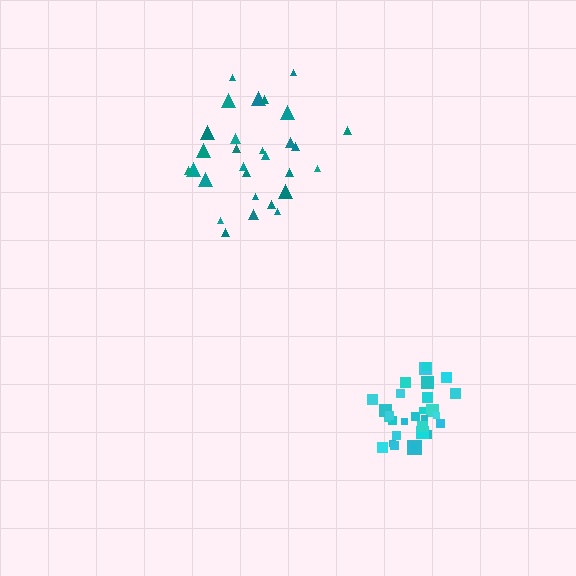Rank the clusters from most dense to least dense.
cyan, teal.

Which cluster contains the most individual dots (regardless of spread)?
Teal (29).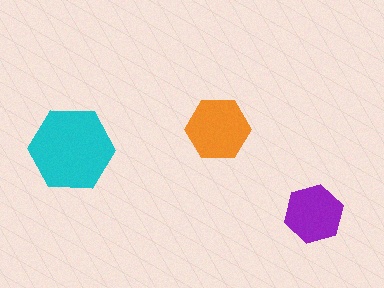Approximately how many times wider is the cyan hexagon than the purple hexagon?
About 1.5 times wider.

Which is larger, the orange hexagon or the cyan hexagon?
The cyan one.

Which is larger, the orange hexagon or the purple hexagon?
The orange one.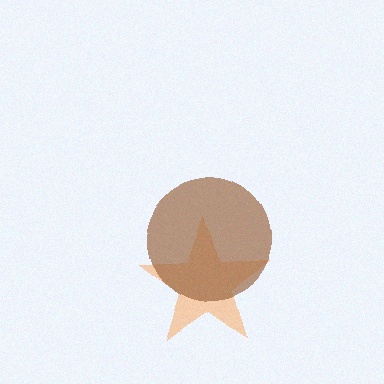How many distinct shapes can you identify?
There are 2 distinct shapes: an orange star, a brown circle.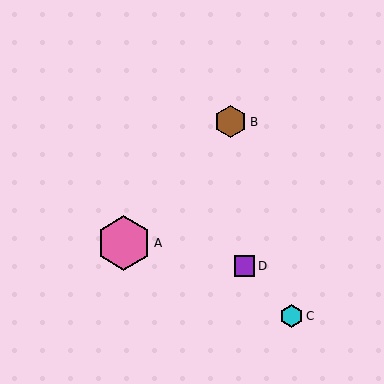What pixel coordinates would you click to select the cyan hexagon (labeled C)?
Click at (292, 316) to select the cyan hexagon C.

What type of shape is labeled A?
Shape A is a pink hexagon.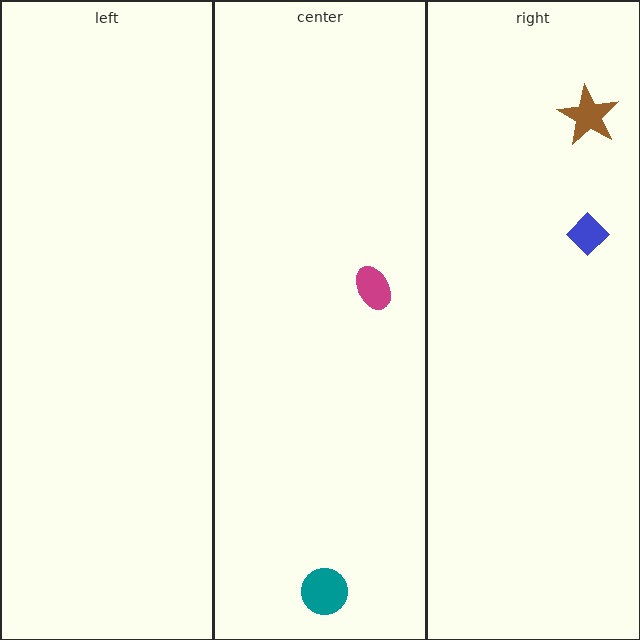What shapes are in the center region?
The magenta ellipse, the teal circle.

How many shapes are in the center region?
2.